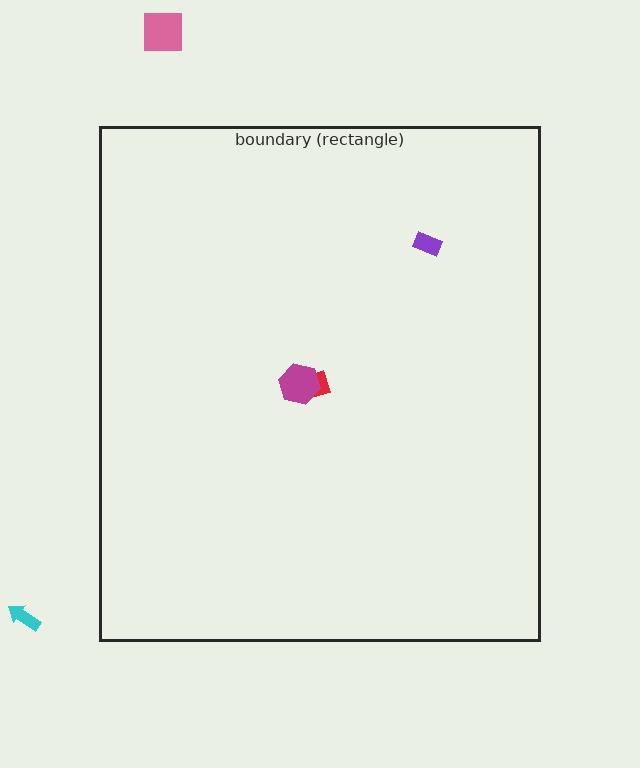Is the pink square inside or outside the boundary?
Outside.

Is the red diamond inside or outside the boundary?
Inside.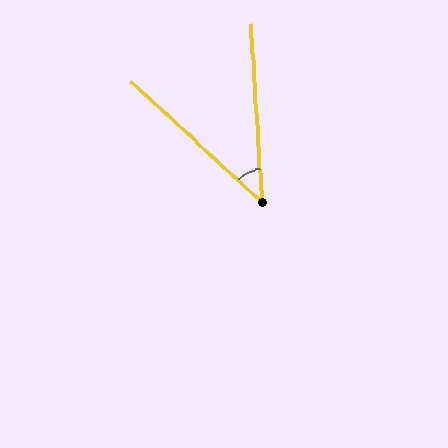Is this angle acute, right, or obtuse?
It is acute.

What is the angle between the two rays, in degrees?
Approximately 44 degrees.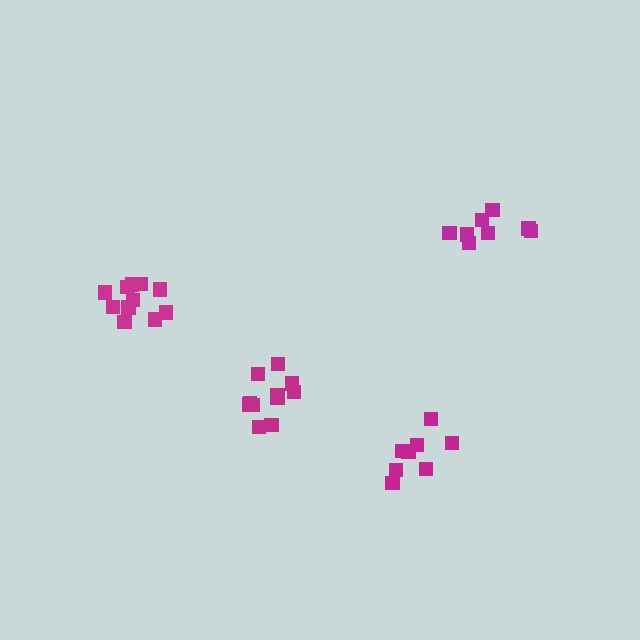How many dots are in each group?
Group 1: 11 dots, Group 2: 8 dots, Group 3: 8 dots, Group 4: 11 dots (38 total).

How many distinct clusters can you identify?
There are 4 distinct clusters.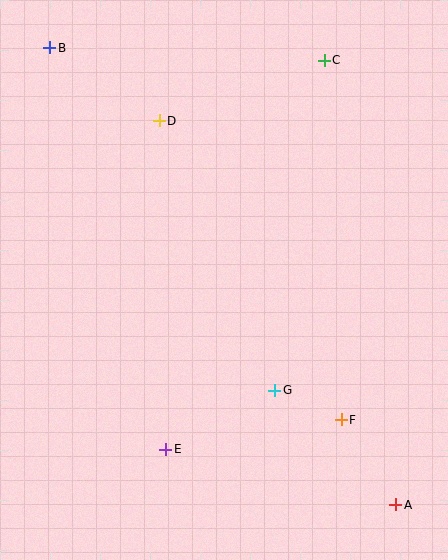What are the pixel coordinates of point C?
Point C is at (324, 60).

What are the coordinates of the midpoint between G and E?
The midpoint between G and E is at (220, 420).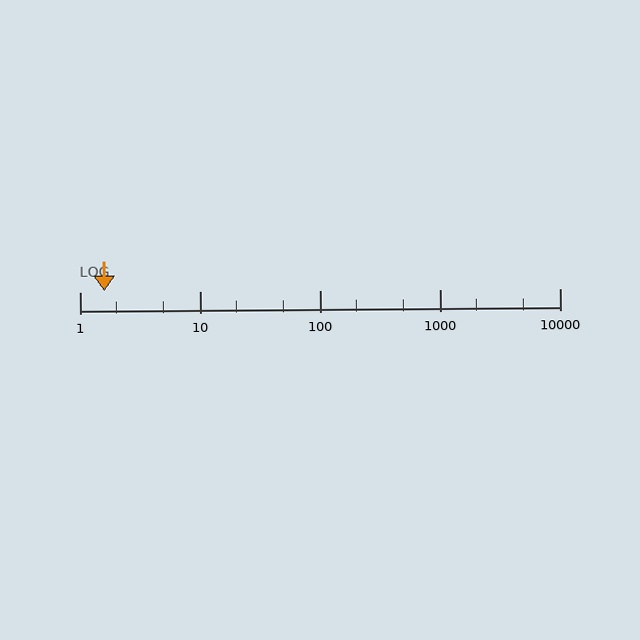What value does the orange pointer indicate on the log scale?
The pointer indicates approximately 1.6.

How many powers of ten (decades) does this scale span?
The scale spans 4 decades, from 1 to 10000.